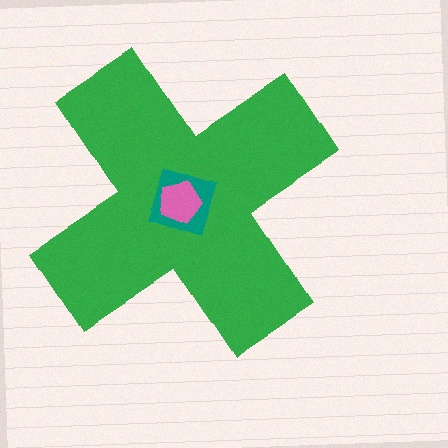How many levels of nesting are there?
3.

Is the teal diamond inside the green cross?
Yes.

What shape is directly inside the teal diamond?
The pink pentagon.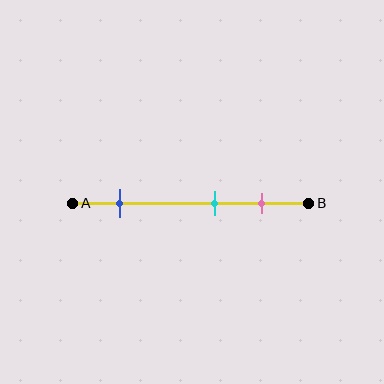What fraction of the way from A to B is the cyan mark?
The cyan mark is approximately 60% (0.6) of the way from A to B.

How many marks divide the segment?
There are 3 marks dividing the segment.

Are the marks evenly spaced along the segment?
No, the marks are not evenly spaced.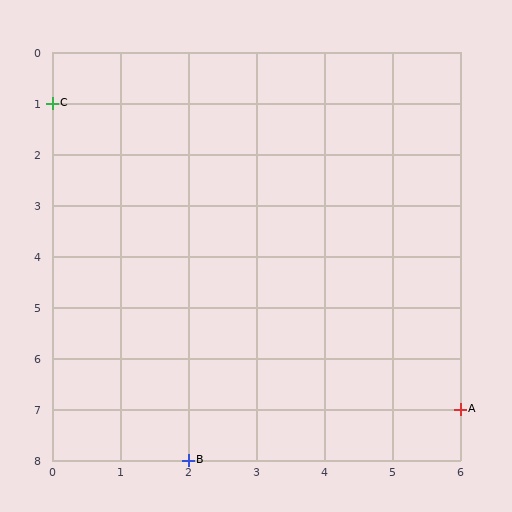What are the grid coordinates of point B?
Point B is at grid coordinates (2, 8).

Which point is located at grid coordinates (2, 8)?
Point B is at (2, 8).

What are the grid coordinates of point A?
Point A is at grid coordinates (6, 7).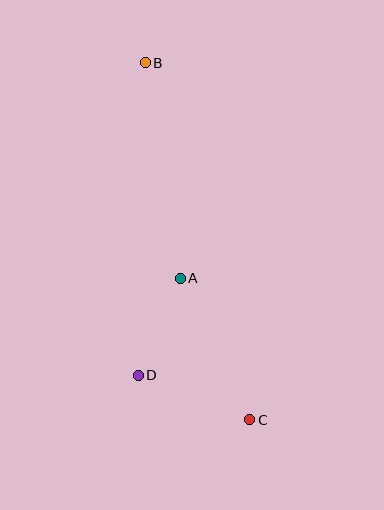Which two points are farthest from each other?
Points B and C are farthest from each other.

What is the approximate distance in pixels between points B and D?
The distance between B and D is approximately 312 pixels.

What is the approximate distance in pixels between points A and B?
The distance between A and B is approximately 219 pixels.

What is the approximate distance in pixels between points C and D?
The distance between C and D is approximately 120 pixels.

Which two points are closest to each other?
Points A and D are closest to each other.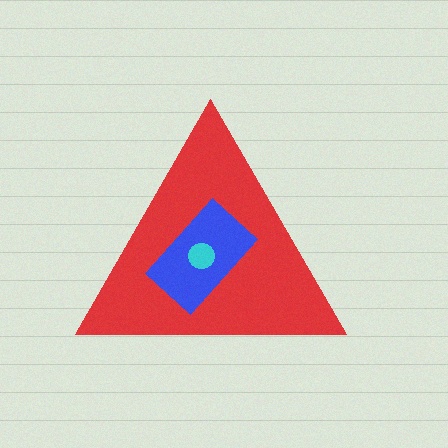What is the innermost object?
The cyan circle.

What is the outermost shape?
The red triangle.